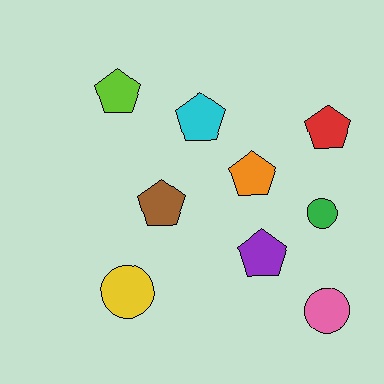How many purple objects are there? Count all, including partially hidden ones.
There is 1 purple object.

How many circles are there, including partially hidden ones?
There are 3 circles.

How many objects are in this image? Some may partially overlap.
There are 9 objects.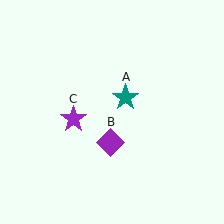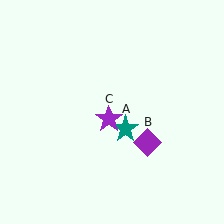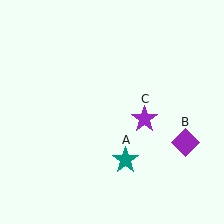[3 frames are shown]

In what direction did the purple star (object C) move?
The purple star (object C) moved right.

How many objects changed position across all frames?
3 objects changed position: teal star (object A), purple diamond (object B), purple star (object C).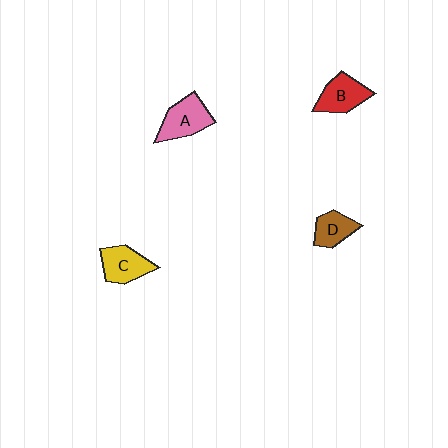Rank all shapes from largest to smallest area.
From largest to smallest: A (pink), B (red), C (yellow), D (brown).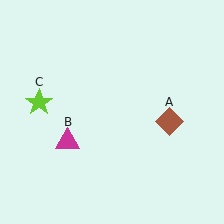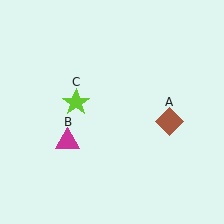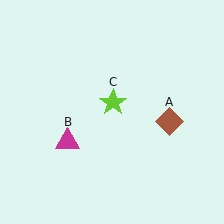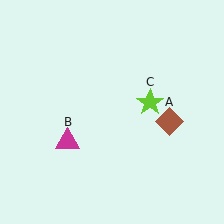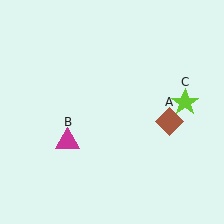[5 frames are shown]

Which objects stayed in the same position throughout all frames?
Brown diamond (object A) and magenta triangle (object B) remained stationary.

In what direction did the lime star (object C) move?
The lime star (object C) moved right.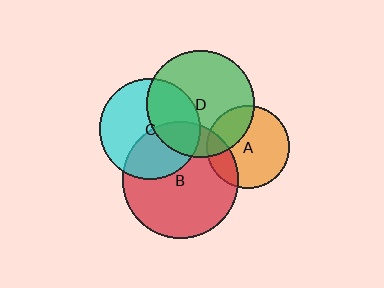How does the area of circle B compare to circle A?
Approximately 1.9 times.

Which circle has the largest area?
Circle B (red).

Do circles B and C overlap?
Yes.